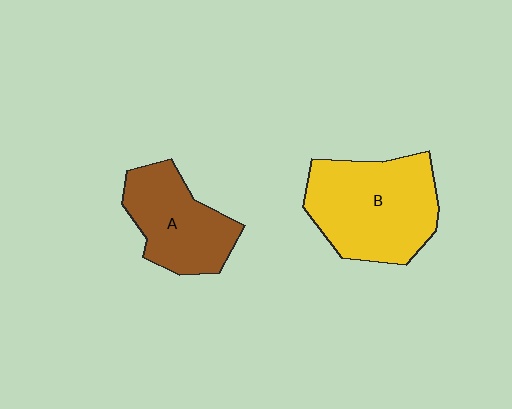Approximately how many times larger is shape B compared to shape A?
Approximately 1.4 times.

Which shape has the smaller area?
Shape A (brown).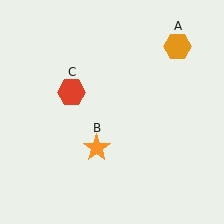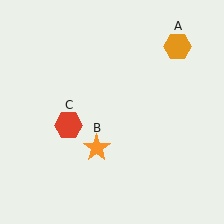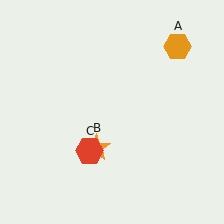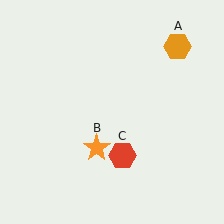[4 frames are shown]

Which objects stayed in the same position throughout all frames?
Orange hexagon (object A) and orange star (object B) remained stationary.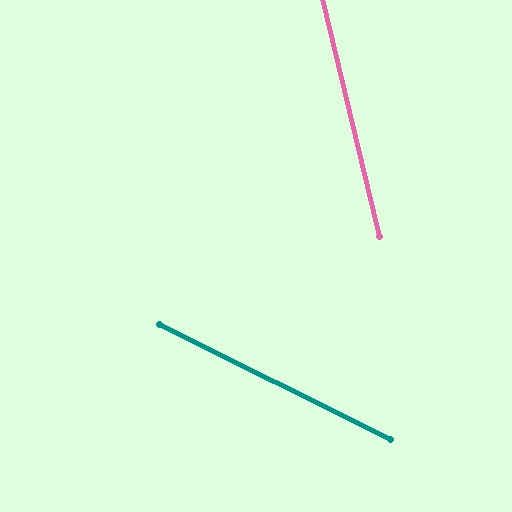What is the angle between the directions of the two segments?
Approximately 50 degrees.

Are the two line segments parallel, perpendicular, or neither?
Neither parallel nor perpendicular — they differ by about 50°.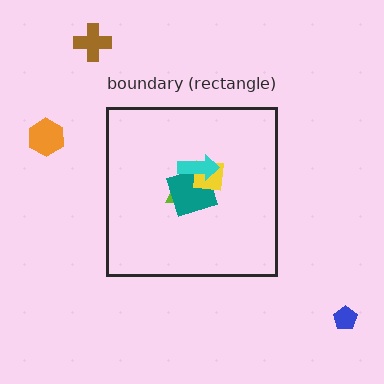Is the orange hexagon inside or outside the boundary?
Outside.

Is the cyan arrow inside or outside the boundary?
Inside.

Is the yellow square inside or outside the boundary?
Inside.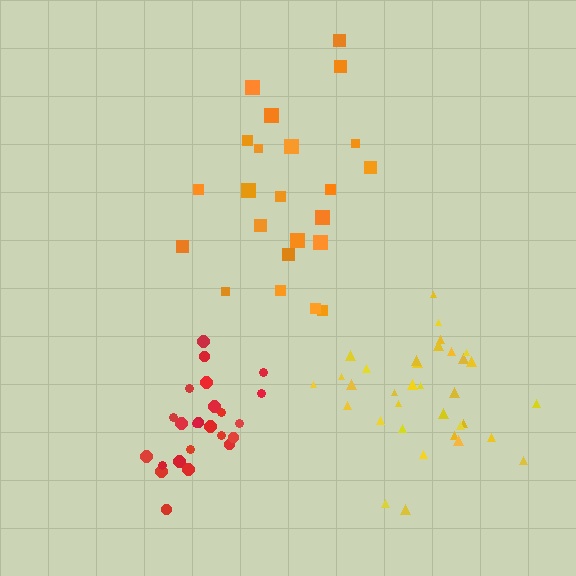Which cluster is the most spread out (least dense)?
Orange.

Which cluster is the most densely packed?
Red.